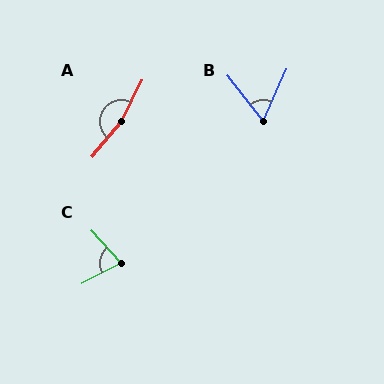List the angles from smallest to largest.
B (62°), C (76°), A (166°).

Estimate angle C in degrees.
Approximately 76 degrees.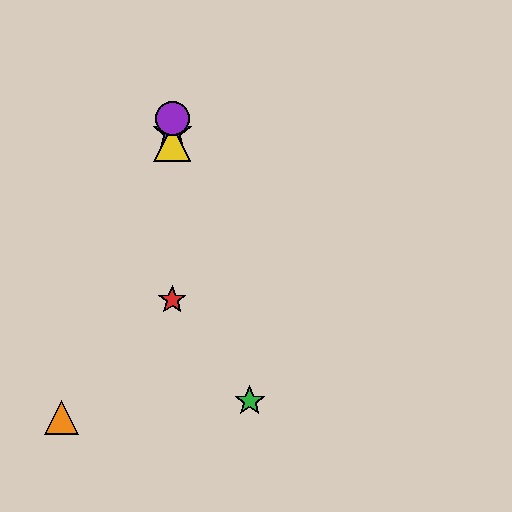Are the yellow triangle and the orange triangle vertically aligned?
No, the yellow triangle is at x≈172 and the orange triangle is at x≈61.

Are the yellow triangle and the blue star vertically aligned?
Yes, both are at x≈172.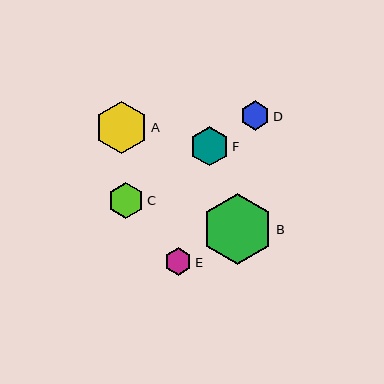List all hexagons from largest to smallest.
From largest to smallest: B, A, F, C, D, E.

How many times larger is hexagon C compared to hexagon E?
Hexagon C is approximately 1.3 times the size of hexagon E.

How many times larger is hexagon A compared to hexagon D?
Hexagon A is approximately 1.8 times the size of hexagon D.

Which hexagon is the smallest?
Hexagon E is the smallest with a size of approximately 27 pixels.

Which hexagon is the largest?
Hexagon B is the largest with a size of approximately 71 pixels.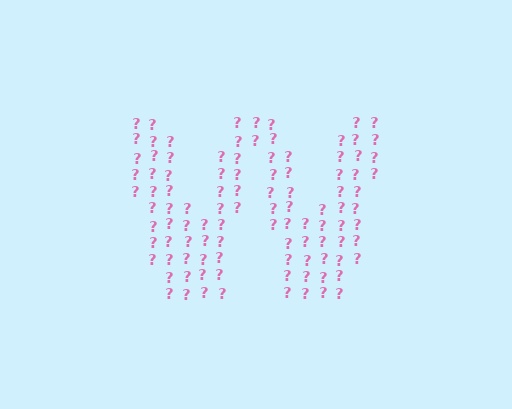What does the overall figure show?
The overall figure shows the letter W.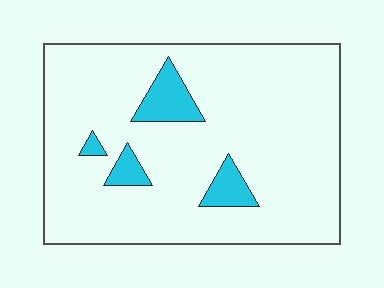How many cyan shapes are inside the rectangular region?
4.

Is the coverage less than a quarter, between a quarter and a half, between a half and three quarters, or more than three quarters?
Less than a quarter.